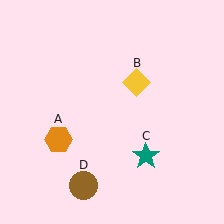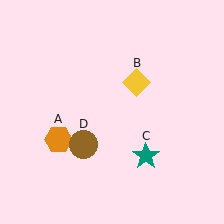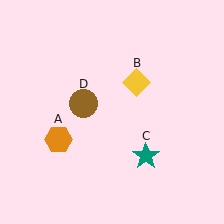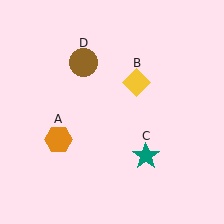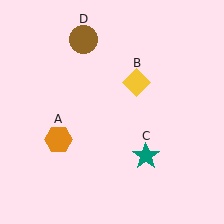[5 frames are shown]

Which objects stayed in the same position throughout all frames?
Orange hexagon (object A) and yellow diamond (object B) and teal star (object C) remained stationary.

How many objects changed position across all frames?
1 object changed position: brown circle (object D).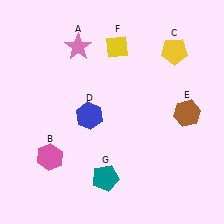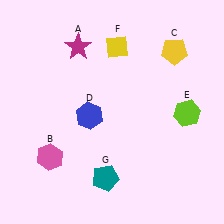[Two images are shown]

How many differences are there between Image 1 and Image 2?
There are 2 differences between the two images.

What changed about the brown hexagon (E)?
In Image 1, E is brown. In Image 2, it changed to lime.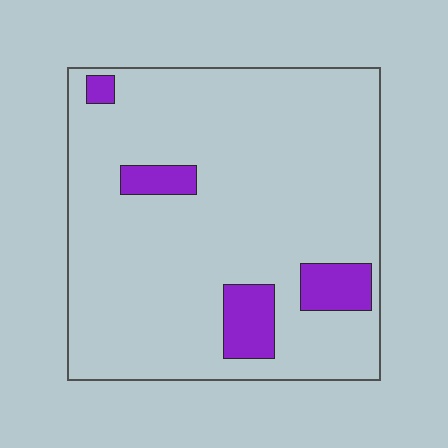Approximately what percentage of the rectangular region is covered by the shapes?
Approximately 10%.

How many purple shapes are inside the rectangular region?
4.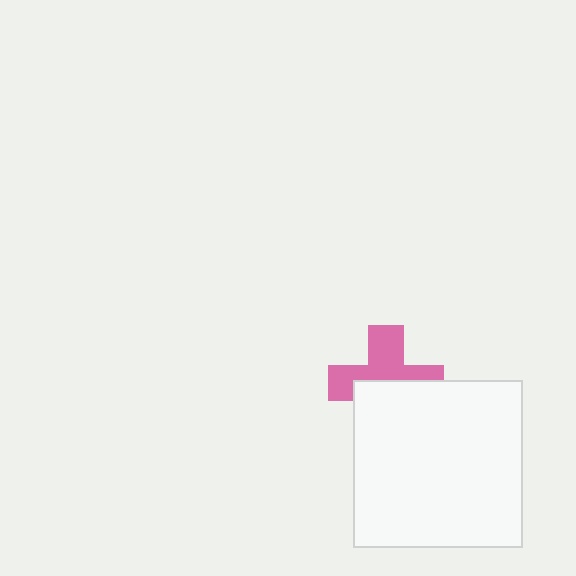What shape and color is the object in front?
The object in front is a white rectangle.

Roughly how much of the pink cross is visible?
About half of it is visible (roughly 52%).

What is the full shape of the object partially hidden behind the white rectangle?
The partially hidden object is a pink cross.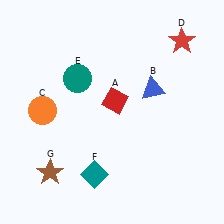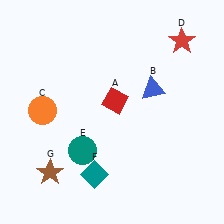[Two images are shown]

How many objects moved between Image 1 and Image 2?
1 object moved between the two images.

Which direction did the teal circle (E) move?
The teal circle (E) moved down.